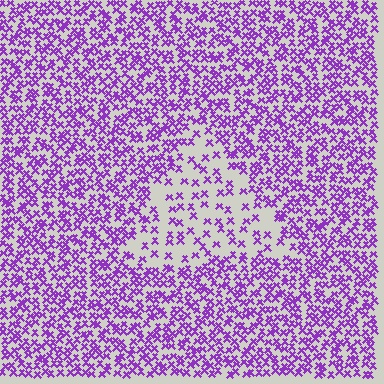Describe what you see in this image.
The image contains small purple elements arranged at two different densities. A triangle-shaped region is visible where the elements are less densely packed than the surrounding area.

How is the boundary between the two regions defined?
The boundary is defined by a change in element density (approximately 2.4x ratio). All elements are the same color, size, and shape.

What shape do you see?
I see a triangle.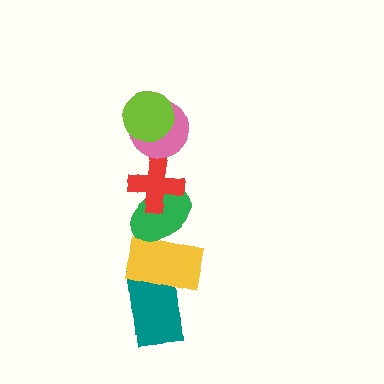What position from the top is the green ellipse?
The green ellipse is 4th from the top.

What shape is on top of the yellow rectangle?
The green ellipse is on top of the yellow rectangle.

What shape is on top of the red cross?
The pink circle is on top of the red cross.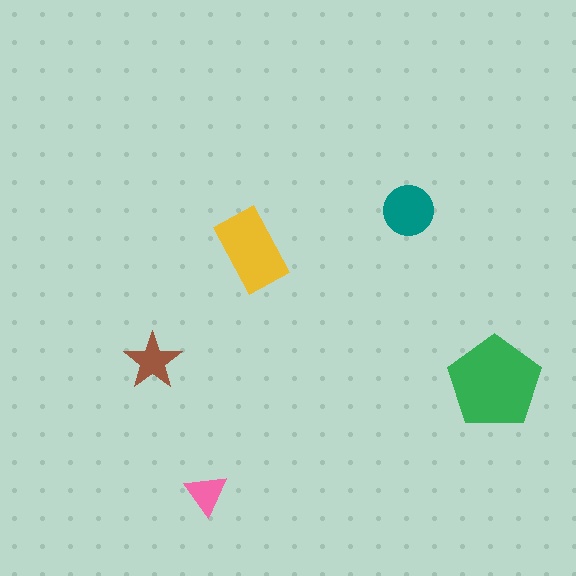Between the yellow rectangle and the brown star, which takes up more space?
The yellow rectangle.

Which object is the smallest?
The pink triangle.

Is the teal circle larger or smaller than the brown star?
Larger.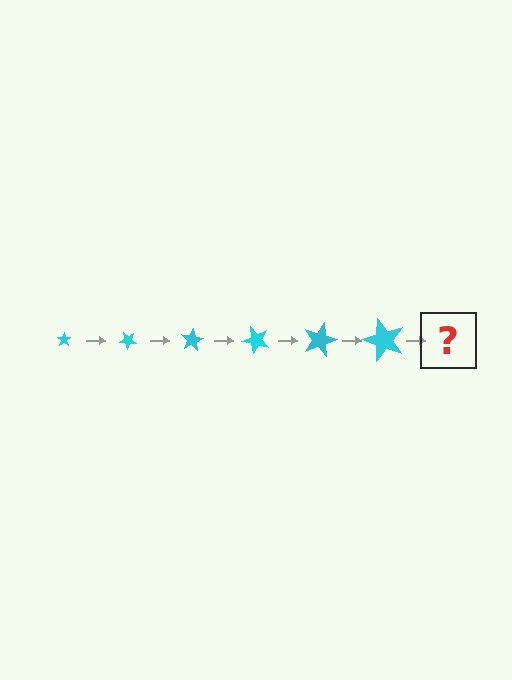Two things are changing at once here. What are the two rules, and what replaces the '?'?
The two rules are that the star grows larger each step and it rotates 40 degrees each step. The '?' should be a star, larger than the previous one and rotated 240 degrees from the start.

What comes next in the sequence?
The next element should be a star, larger than the previous one and rotated 240 degrees from the start.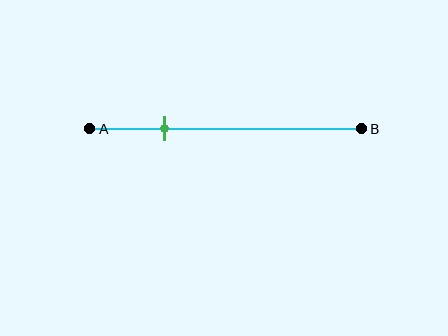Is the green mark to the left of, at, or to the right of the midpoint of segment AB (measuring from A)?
The green mark is to the left of the midpoint of segment AB.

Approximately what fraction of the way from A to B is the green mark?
The green mark is approximately 30% of the way from A to B.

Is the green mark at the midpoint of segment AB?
No, the mark is at about 30% from A, not at the 50% midpoint.